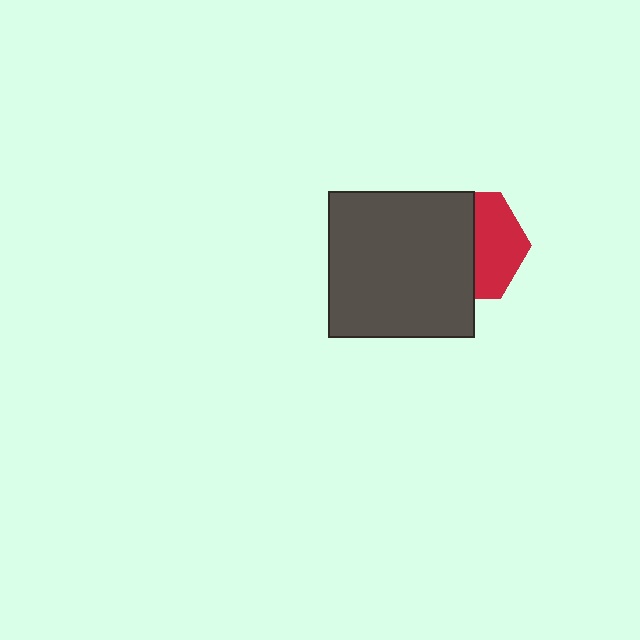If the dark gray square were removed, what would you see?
You would see the complete red hexagon.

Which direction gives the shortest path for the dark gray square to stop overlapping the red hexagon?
Moving left gives the shortest separation.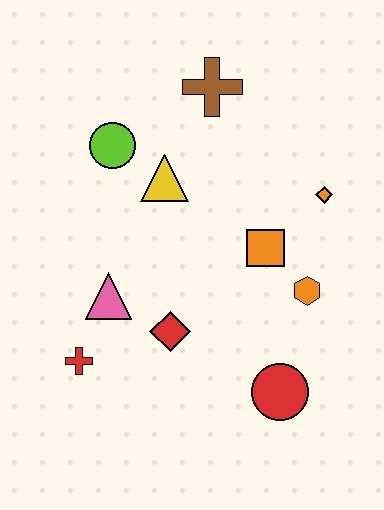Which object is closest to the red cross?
The pink triangle is closest to the red cross.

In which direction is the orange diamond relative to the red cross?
The orange diamond is to the right of the red cross.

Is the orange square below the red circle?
No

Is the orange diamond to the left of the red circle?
No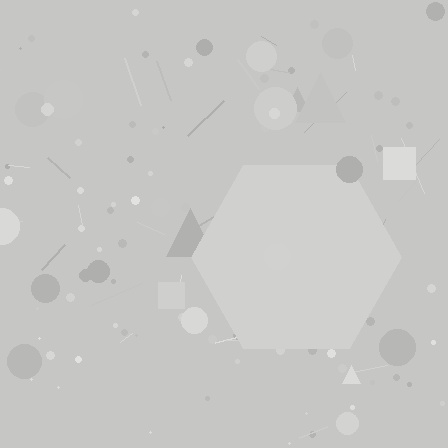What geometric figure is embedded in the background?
A hexagon is embedded in the background.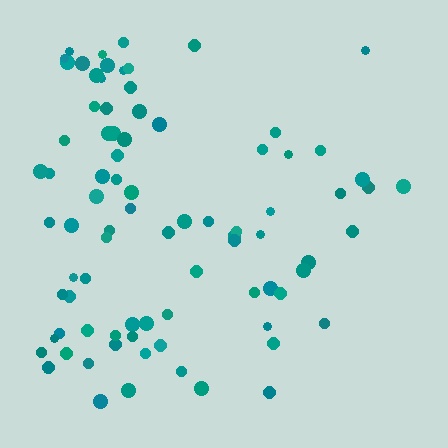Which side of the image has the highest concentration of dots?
The left.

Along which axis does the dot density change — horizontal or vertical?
Horizontal.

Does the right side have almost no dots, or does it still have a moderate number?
Still a moderate number, just noticeably fewer than the left.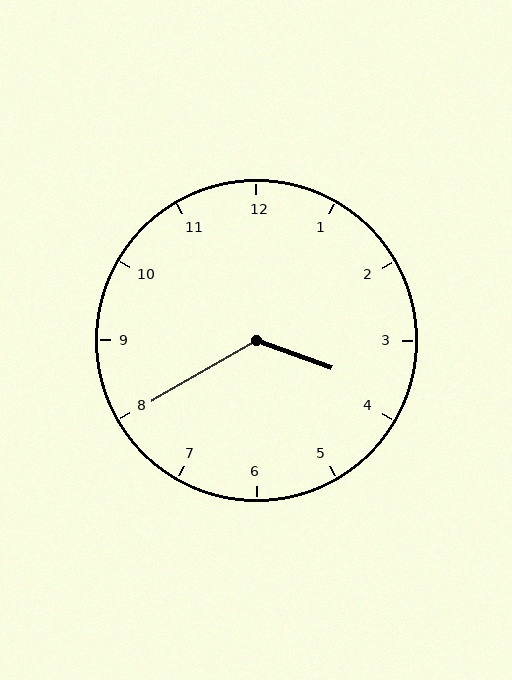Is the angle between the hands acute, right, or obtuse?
It is obtuse.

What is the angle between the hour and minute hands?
Approximately 130 degrees.